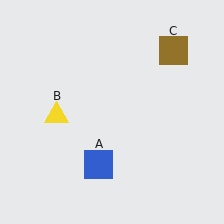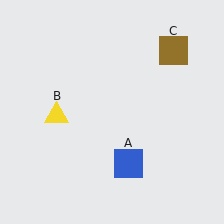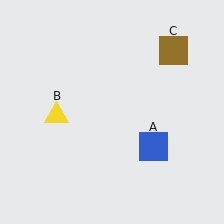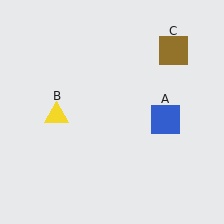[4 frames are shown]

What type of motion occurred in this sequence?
The blue square (object A) rotated counterclockwise around the center of the scene.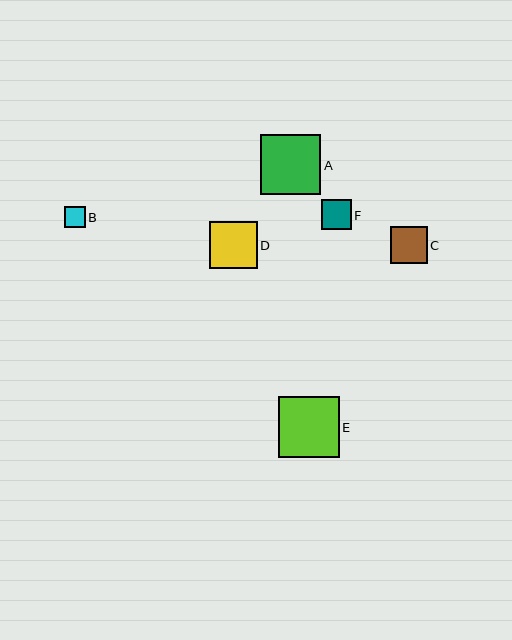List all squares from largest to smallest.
From largest to smallest: E, A, D, C, F, B.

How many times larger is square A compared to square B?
Square A is approximately 2.9 times the size of square B.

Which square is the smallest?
Square B is the smallest with a size of approximately 21 pixels.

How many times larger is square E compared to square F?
Square E is approximately 2.0 times the size of square F.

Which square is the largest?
Square E is the largest with a size of approximately 60 pixels.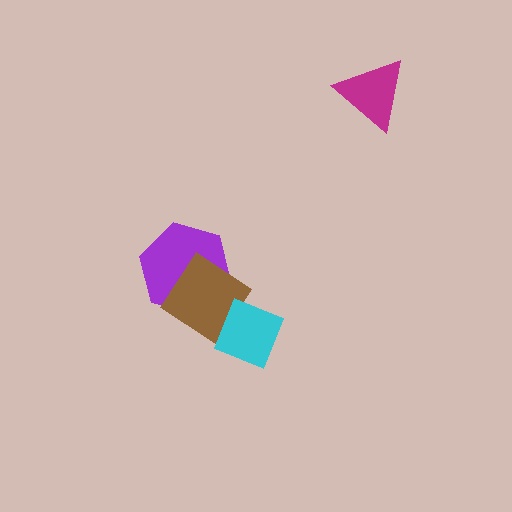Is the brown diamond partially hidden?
Yes, it is partially covered by another shape.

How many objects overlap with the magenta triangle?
0 objects overlap with the magenta triangle.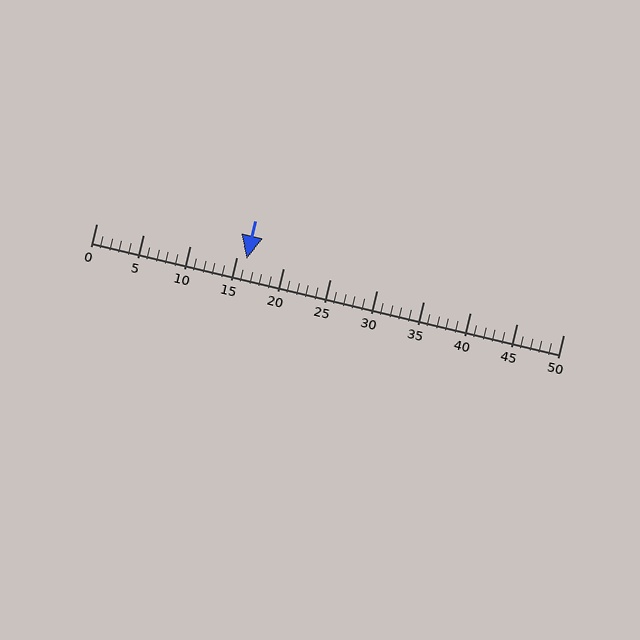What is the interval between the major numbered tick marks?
The major tick marks are spaced 5 units apart.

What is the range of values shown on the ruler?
The ruler shows values from 0 to 50.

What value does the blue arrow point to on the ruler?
The blue arrow points to approximately 16.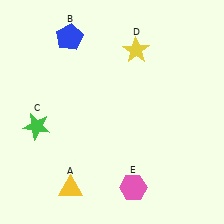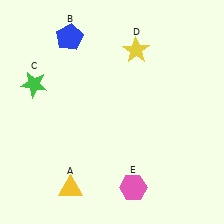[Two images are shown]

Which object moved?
The green star (C) moved up.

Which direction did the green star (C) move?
The green star (C) moved up.